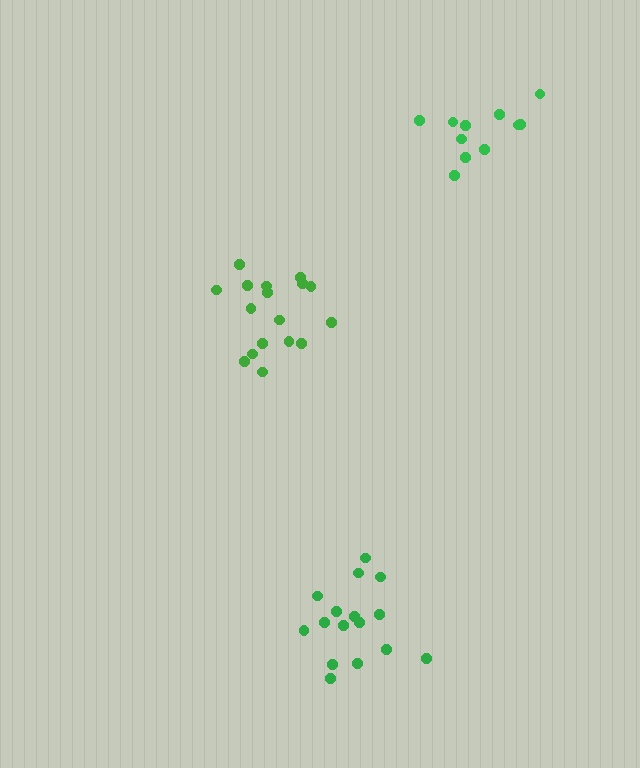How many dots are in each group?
Group 1: 17 dots, Group 2: 12 dots, Group 3: 16 dots (45 total).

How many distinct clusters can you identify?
There are 3 distinct clusters.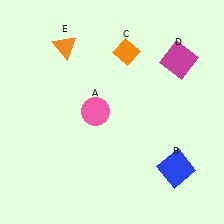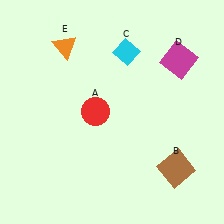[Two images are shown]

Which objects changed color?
A changed from pink to red. B changed from blue to brown. C changed from orange to cyan.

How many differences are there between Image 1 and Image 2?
There are 3 differences between the two images.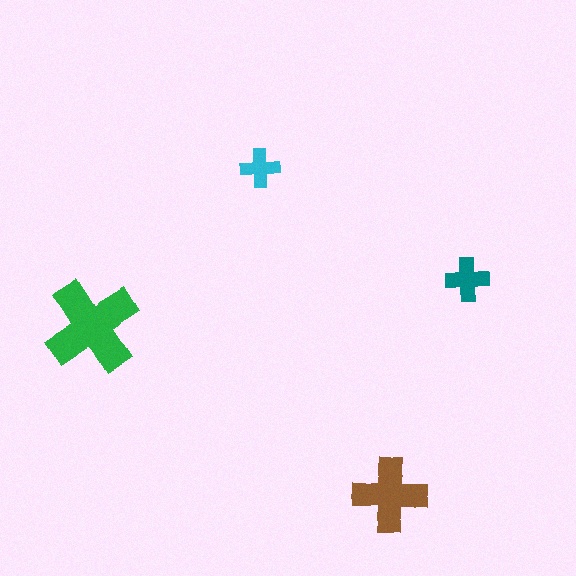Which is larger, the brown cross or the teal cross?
The brown one.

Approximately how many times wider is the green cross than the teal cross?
About 2 times wider.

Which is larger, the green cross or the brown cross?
The green one.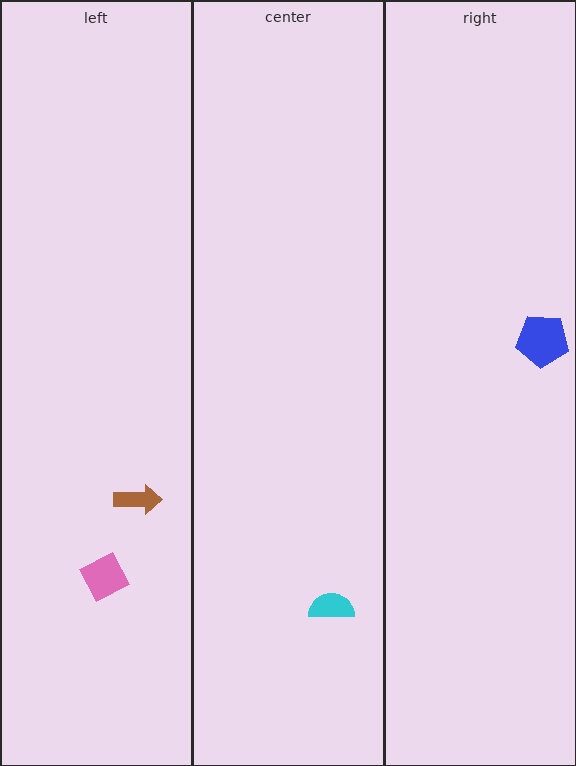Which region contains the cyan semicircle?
The center region.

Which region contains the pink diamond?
The left region.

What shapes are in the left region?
The brown arrow, the pink diamond.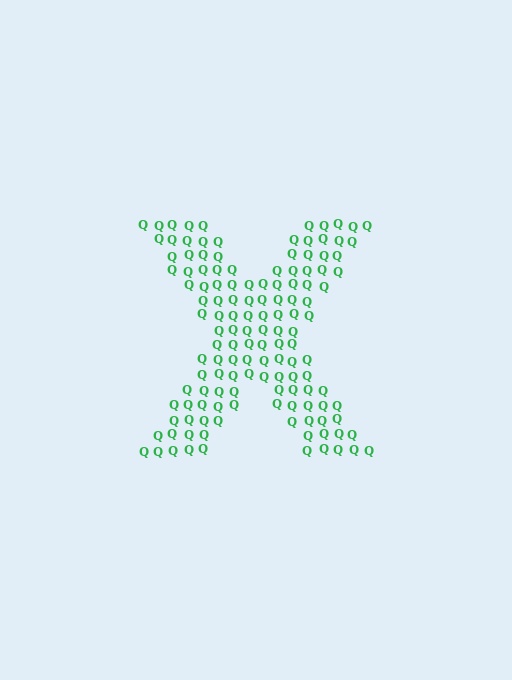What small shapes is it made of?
It is made of small letter Q's.